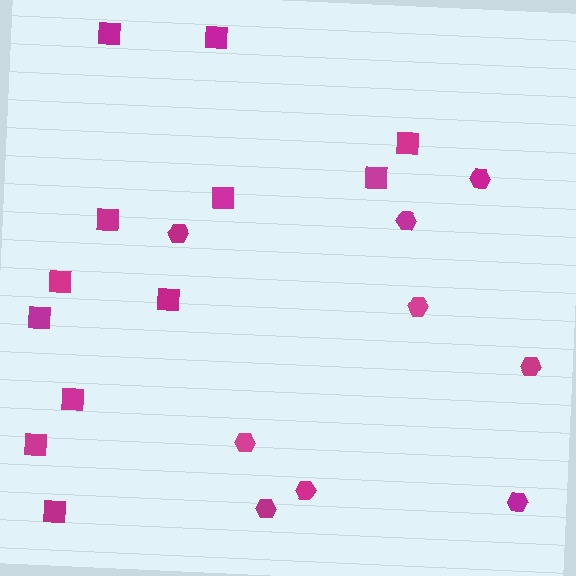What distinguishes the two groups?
There are 2 groups: one group of squares (12) and one group of hexagons (9).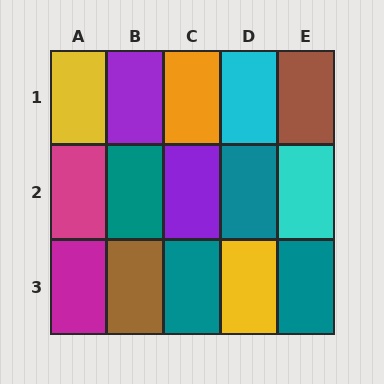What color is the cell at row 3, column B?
Brown.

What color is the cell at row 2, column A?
Magenta.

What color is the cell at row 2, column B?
Teal.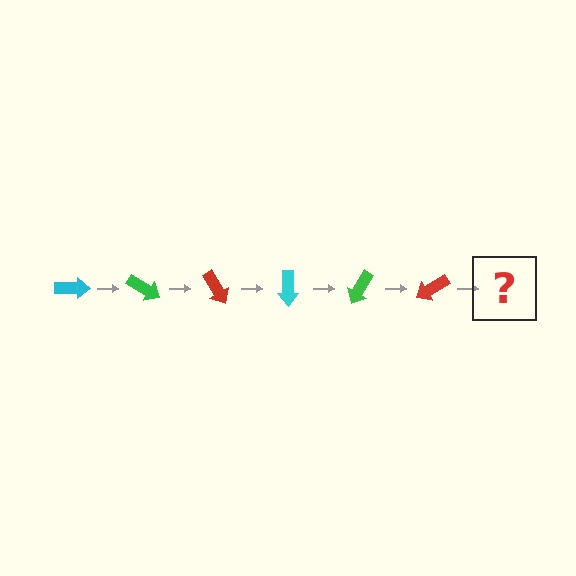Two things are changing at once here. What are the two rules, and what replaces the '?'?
The two rules are that it rotates 30 degrees each step and the color cycles through cyan, green, and red. The '?' should be a cyan arrow, rotated 180 degrees from the start.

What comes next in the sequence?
The next element should be a cyan arrow, rotated 180 degrees from the start.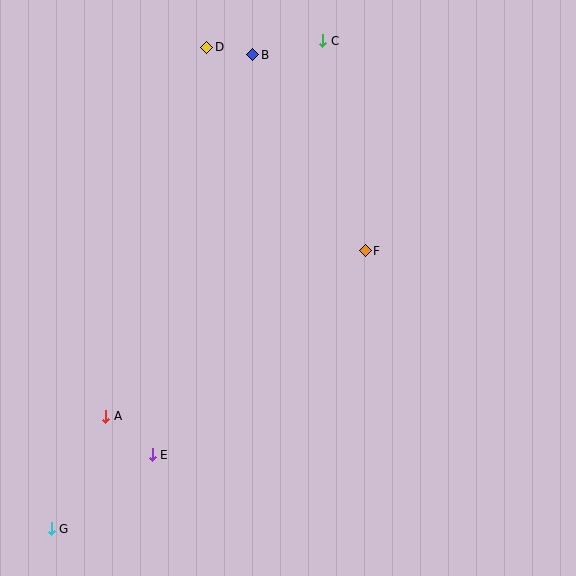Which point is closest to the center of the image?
Point F at (365, 251) is closest to the center.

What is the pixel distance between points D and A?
The distance between D and A is 383 pixels.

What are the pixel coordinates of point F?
Point F is at (365, 251).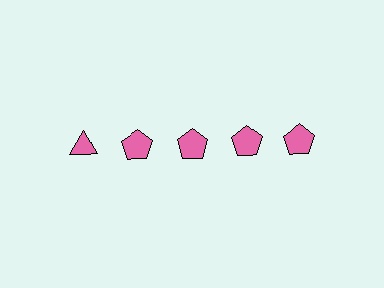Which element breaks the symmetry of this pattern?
The pink triangle in the top row, leftmost column breaks the symmetry. All other shapes are pink pentagons.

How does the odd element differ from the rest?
It has a different shape: triangle instead of pentagon.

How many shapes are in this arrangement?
There are 5 shapes arranged in a grid pattern.